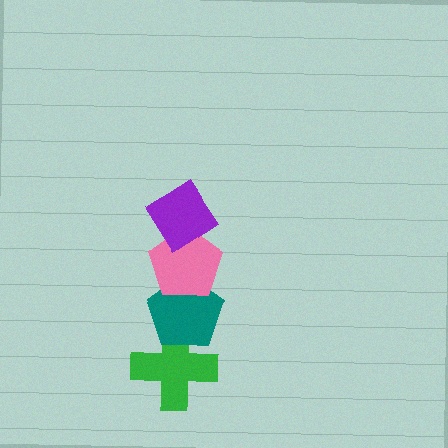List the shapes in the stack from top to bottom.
From top to bottom: the purple diamond, the pink pentagon, the teal pentagon, the green cross.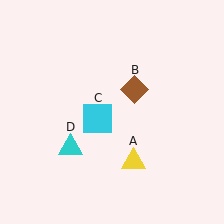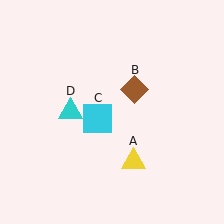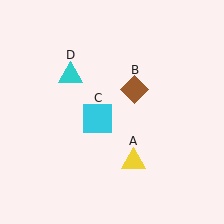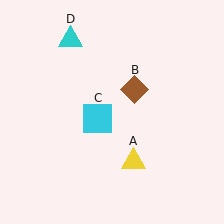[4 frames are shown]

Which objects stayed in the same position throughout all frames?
Yellow triangle (object A) and brown diamond (object B) and cyan square (object C) remained stationary.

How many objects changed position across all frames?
1 object changed position: cyan triangle (object D).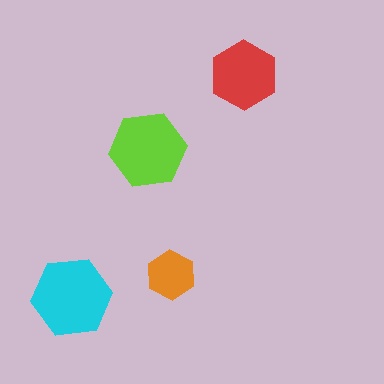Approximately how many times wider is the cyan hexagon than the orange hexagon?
About 1.5 times wider.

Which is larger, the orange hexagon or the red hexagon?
The red one.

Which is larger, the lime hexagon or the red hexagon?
The lime one.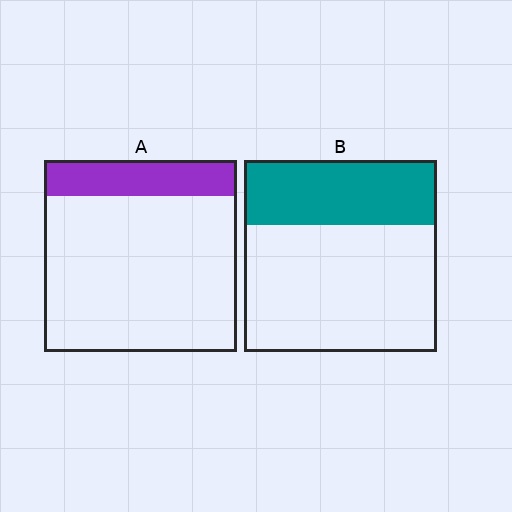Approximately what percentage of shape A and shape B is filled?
A is approximately 20% and B is approximately 35%.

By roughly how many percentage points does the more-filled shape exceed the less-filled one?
By roughly 15 percentage points (B over A).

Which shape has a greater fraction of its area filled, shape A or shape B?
Shape B.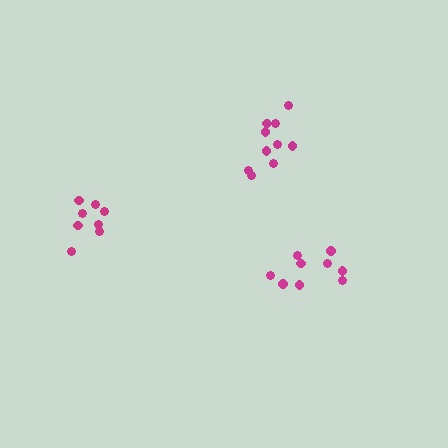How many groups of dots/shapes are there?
There are 3 groups.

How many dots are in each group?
Group 1: 9 dots, Group 2: 8 dots, Group 3: 10 dots (27 total).